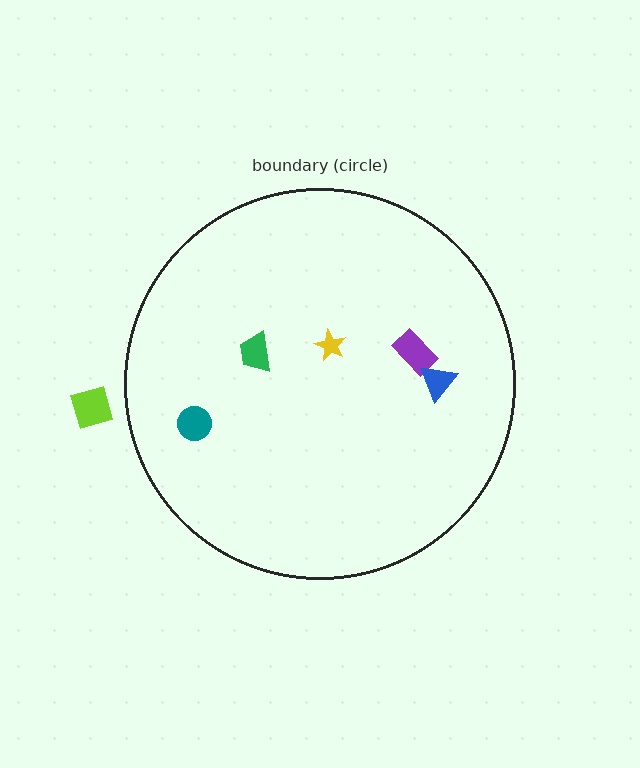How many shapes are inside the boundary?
5 inside, 1 outside.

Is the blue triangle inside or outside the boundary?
Inside.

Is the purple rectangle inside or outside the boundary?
Inside.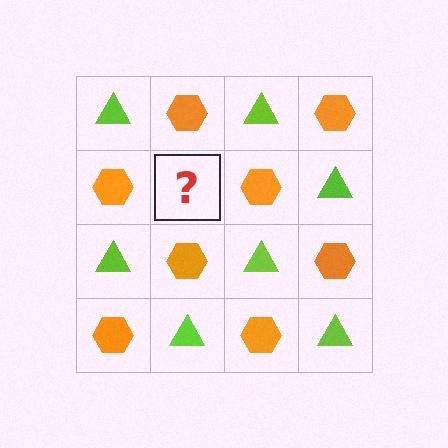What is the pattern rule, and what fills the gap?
The rule is that it alternates lime triangle and orange hexagon in a checkerboard pattern. The gap should be filled with a lime triangle.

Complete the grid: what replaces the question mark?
The question mark should be replaced with a lime triangle.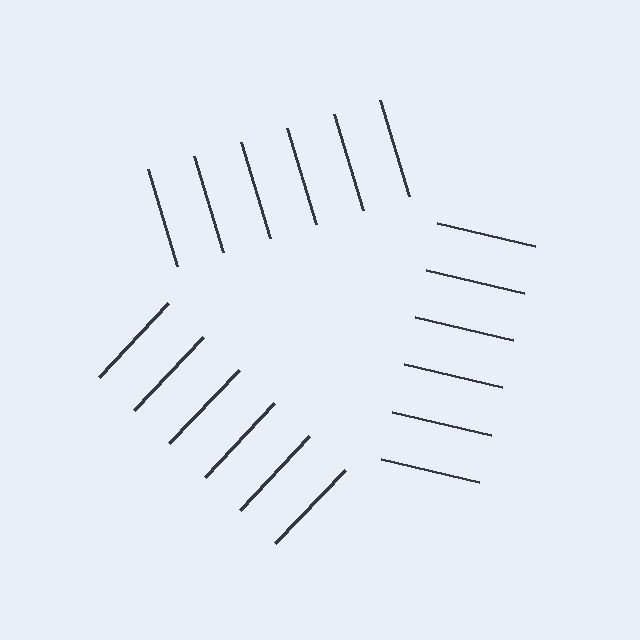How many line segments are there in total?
18 — 6 along each of the 3 edges.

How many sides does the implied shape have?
3 sides — the line-ends trace a triangle.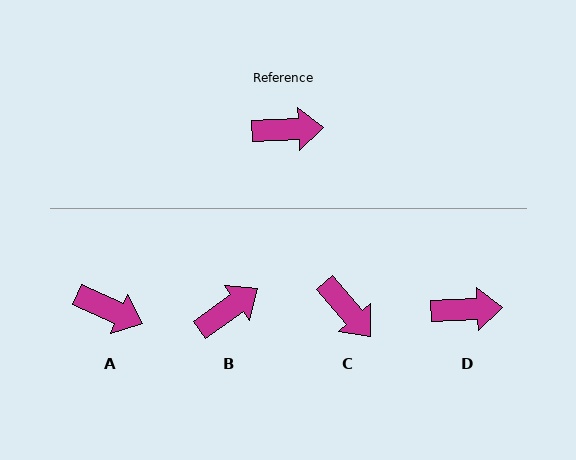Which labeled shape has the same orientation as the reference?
D.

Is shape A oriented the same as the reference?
No, it is off by about 26 degrees.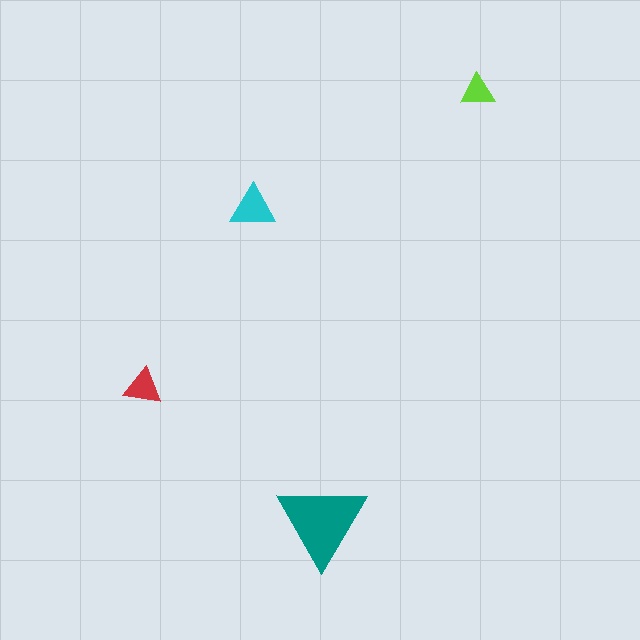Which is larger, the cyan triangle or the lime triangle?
The cyan one.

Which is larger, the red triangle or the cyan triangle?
The cyan one.